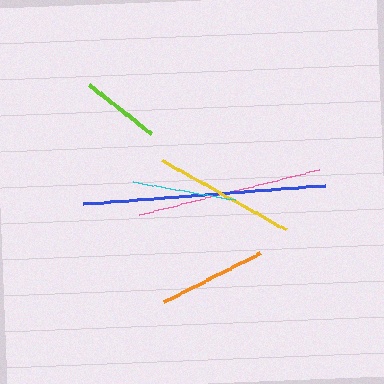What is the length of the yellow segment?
The yellow segment is approximately 142 pixels long.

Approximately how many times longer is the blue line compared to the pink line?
The blue line is approximately 1.3 times the length of the pink line.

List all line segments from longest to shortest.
From longest to shortest: blue, pink, yellow, orange, cyan, lime.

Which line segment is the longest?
The blue line is the longest at approximately 242 pixels.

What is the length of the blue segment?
The blue segment is approximately 242 pixels long.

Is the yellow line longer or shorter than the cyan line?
The yellow line is longer than the cyan line.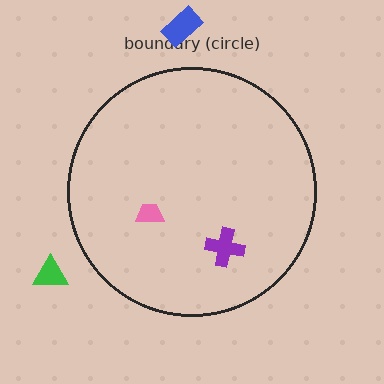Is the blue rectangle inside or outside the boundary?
Outside.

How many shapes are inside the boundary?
2 inside, 2 outside.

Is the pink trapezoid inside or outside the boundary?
Inside.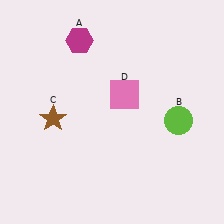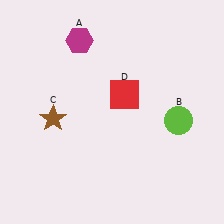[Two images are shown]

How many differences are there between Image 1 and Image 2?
There is 1 difference between the two images.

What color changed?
The square (D) changed from pink in Image 1 to red in Image 2.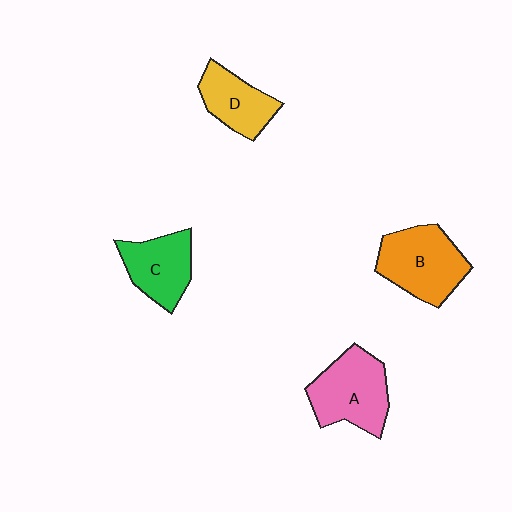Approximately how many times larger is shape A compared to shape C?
Approximately 1.3 times.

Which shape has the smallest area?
Shape D (yellow).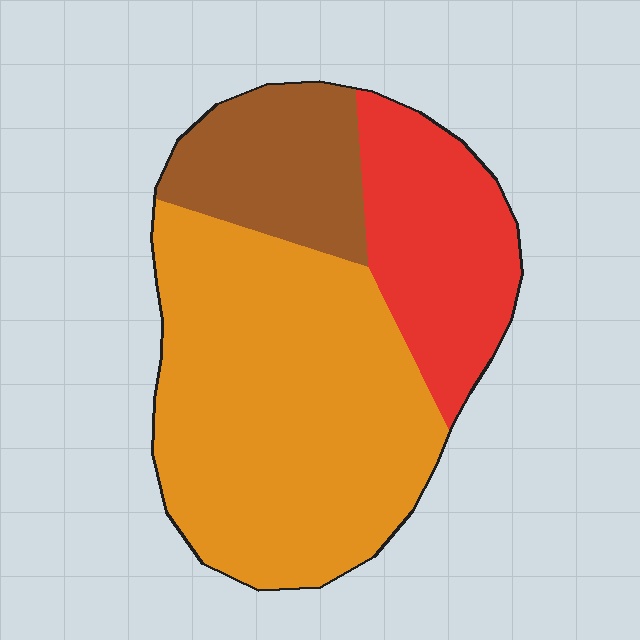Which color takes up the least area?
Brown, at roughly 20%.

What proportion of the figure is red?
Red covers 24% of the figure.